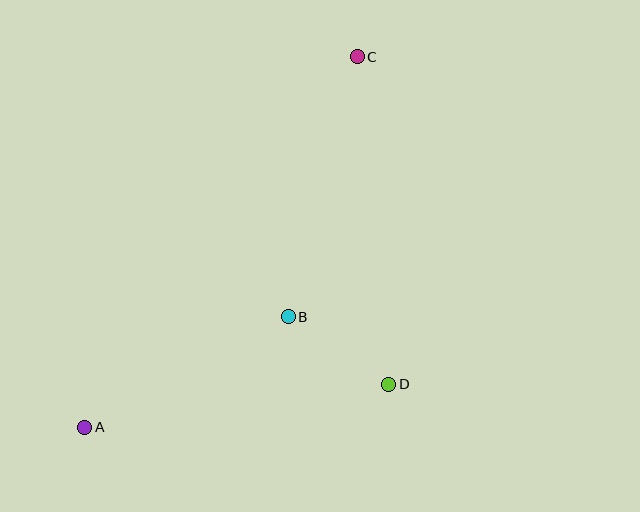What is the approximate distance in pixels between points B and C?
The distance between B and C is approximately 269 pixels.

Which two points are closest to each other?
Points B and D are closest to each other.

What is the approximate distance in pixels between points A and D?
The distance between A and D is approximately 307 pixels.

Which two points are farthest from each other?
Points A and C are farthest from each other.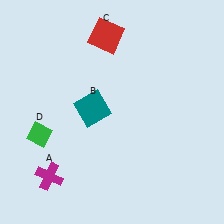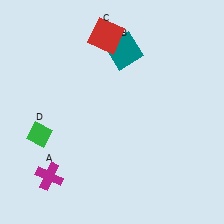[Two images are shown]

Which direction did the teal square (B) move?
The teal square (B) moved up.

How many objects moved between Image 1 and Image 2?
1 object moved between the two images.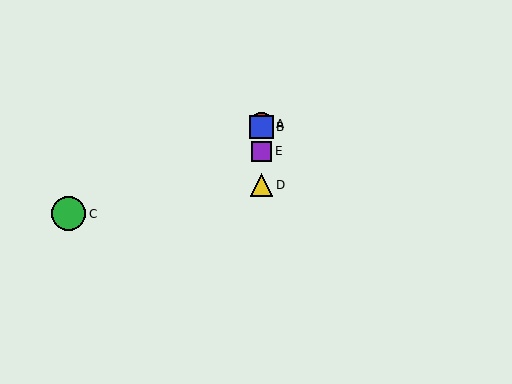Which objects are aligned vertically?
Objects A, B, D, E are aligned vertically.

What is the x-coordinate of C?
Object C is at x≈69.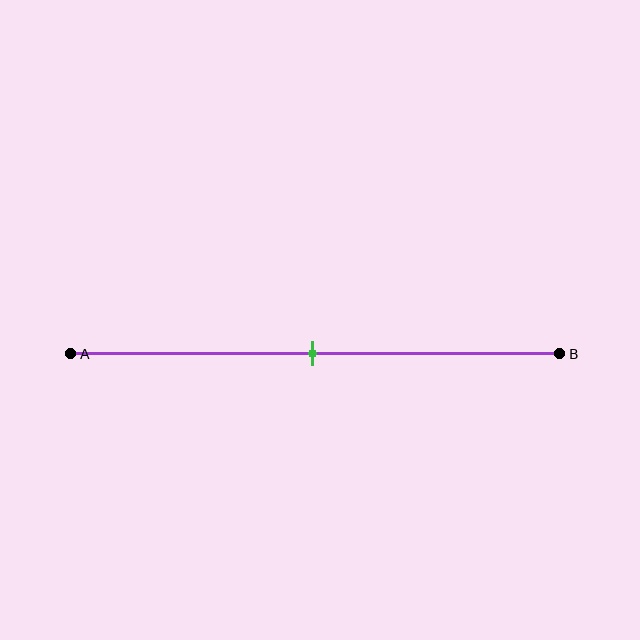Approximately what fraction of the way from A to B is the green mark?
The green mark is approximately 50% of the way from A to B.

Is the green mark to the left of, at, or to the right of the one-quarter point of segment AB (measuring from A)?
The green mark is to the right of the one-quarter point of segment AB.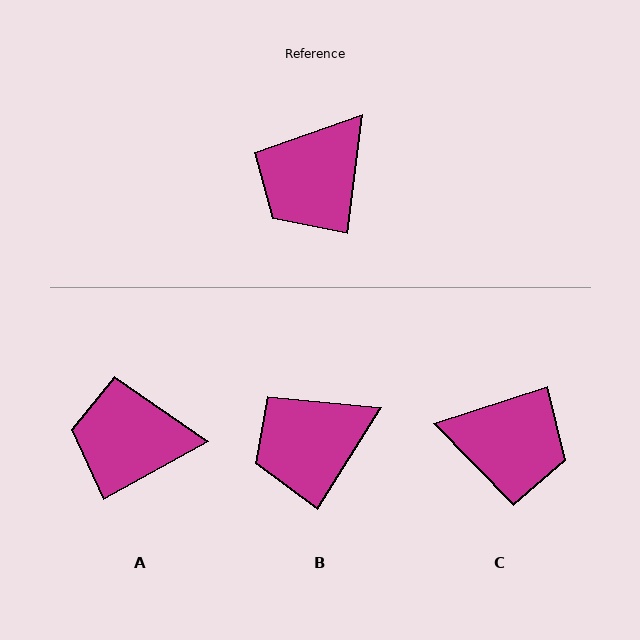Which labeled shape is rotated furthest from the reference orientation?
C, about 115 degrees away.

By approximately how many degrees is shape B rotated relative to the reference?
Approximately 25 degrees clockwise.